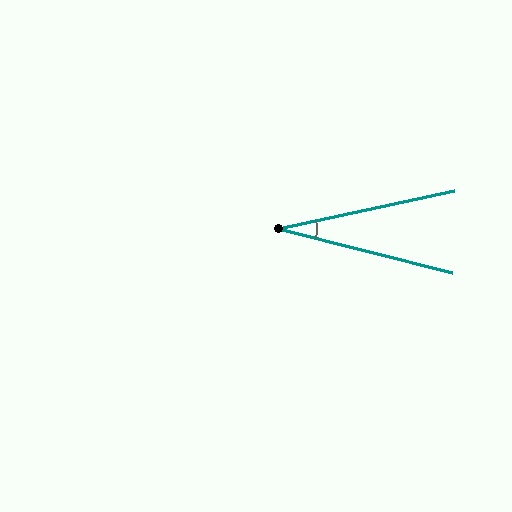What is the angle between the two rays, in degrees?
Approximately 26 degrees.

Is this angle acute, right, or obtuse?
It is acute.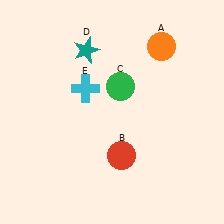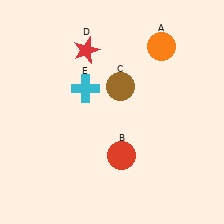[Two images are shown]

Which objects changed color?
C changed from green to brown. D changed from teal to red.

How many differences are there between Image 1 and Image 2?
There are 2 differences between the two images.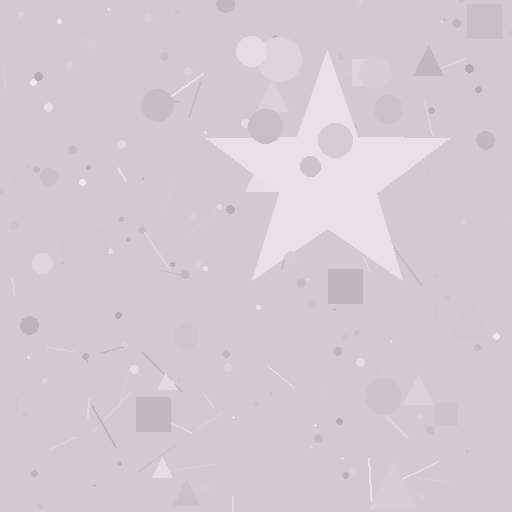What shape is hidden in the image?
A star is hidden in the image.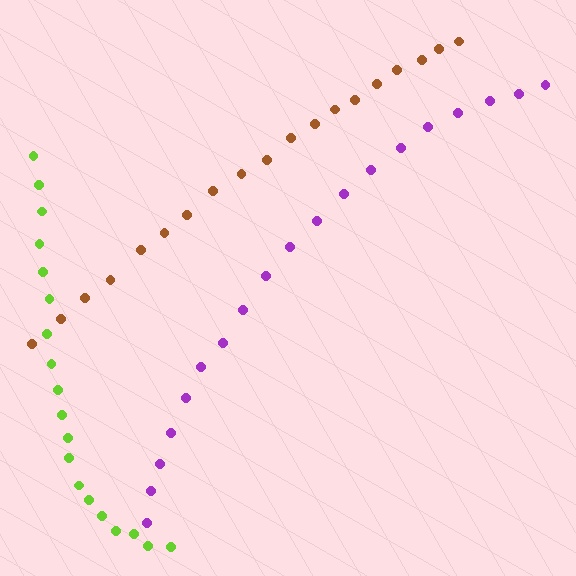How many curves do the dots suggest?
There are 3 distinct paths.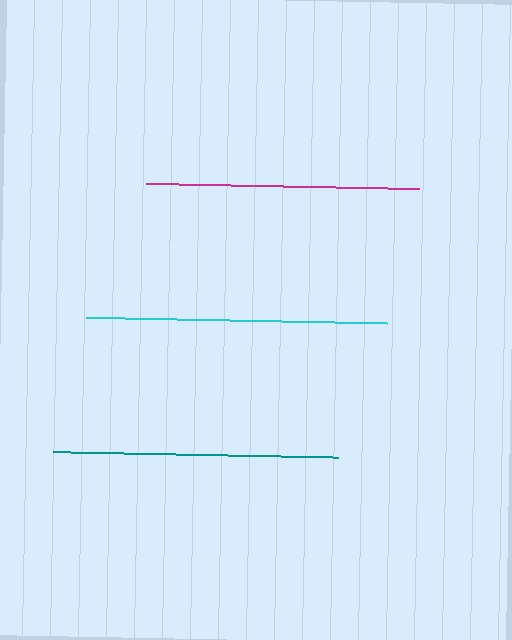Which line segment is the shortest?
The magenta line is the shortest at approximately 273 pixels.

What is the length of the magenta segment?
The magenta segment is approximately 273 pixels long.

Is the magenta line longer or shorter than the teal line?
The teal line is longer than the magenta line.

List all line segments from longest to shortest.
From longest to shortest: cyan, teal, magenta.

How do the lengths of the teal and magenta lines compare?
The teal and magenta lines are approximately the same length.